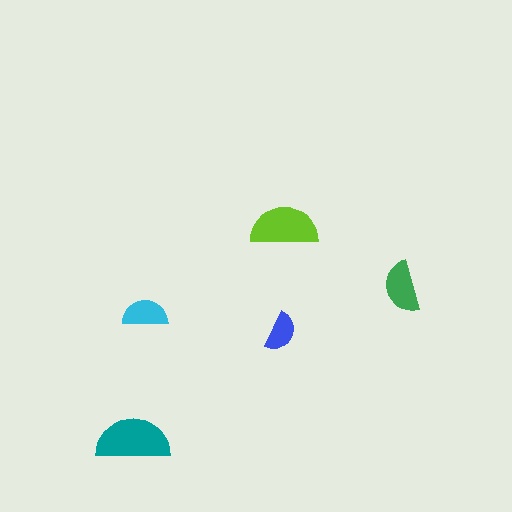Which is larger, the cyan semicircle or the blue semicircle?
The cyan one.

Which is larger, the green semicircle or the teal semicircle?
The teal one.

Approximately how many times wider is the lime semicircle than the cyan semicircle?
About 1.5 times wider.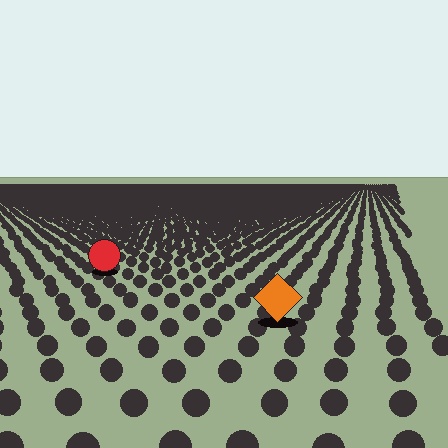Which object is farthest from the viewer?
The red circle is farthest from the viewer. It appears smaller and the ground texture around it is denser.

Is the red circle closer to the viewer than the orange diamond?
No. The orange diamond is closer — you can tell from the texture gradient: the ground texture is coarser near it.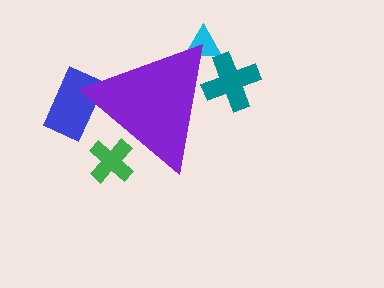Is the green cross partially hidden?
Yes, the green cross is partially hidden behind the purple triangle.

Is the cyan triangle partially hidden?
Yes, the cyan triangle is partially hidden behind the purple triangle.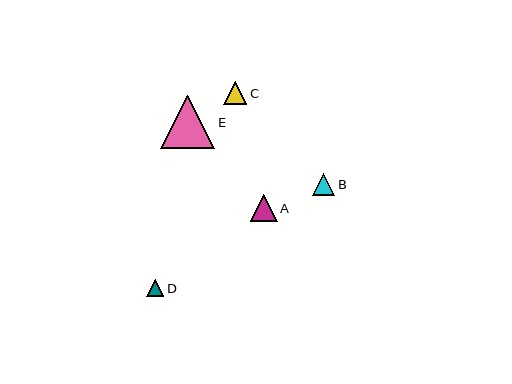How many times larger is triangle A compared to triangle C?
Triangle A is approximately 1.2 times the size of triangle C.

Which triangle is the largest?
Triangle E is the largest with a size of approximately 54 pixels.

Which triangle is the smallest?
Triangle D is the smallest with a size of approximately 17 pixels.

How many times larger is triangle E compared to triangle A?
Triangle E is approximately 2.0 times the size of triangle A.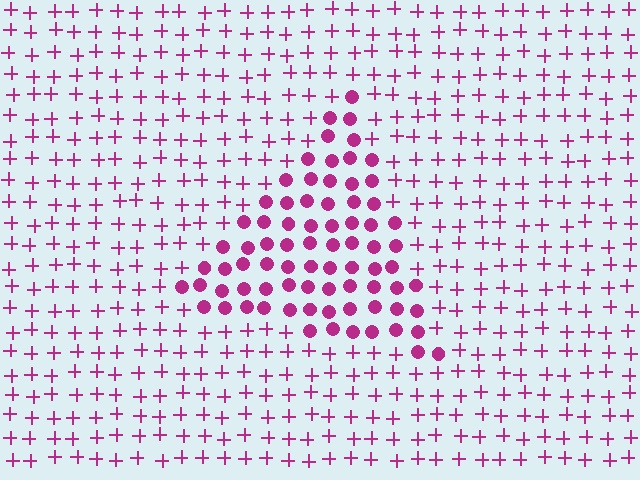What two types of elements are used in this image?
The image uses circles inside the triangle region and plus signs outside it.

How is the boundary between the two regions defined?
The boundary is defined by a change in element shape: circles inside vs. plus signs outside. All elements share the same color and spacing.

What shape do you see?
I see a triangle.